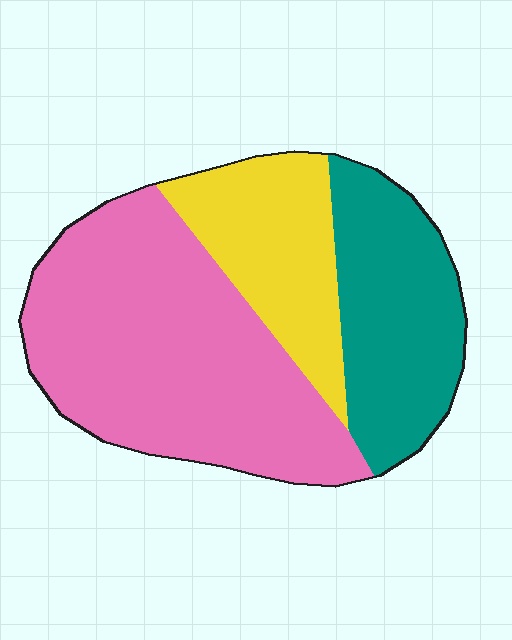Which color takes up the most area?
Pink, at roughly 50%.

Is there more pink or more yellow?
Pink.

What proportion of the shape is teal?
Teal covers about 25% of the shape.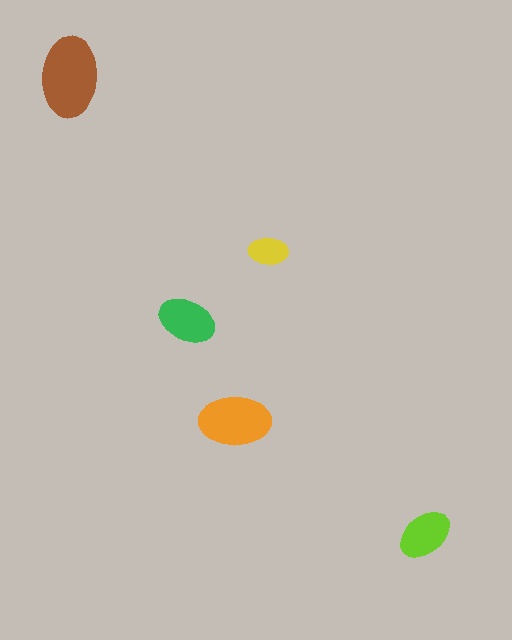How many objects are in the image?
There are 5 objects in the image.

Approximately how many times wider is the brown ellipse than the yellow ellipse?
About 2 times wider.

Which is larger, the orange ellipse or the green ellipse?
The orange one.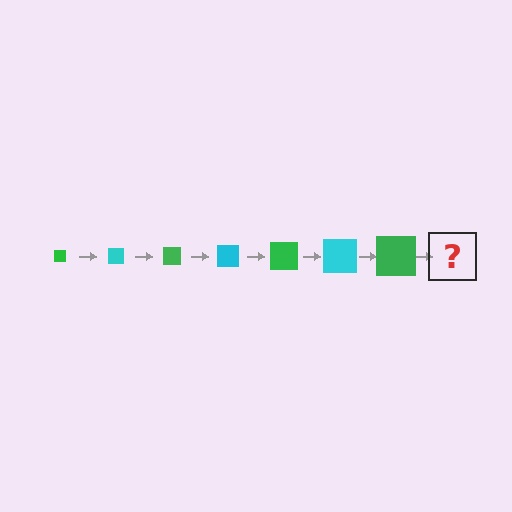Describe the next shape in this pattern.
It should be a cyan square, larger than the previous one.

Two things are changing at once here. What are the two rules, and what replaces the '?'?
The two rules are that the square grows larger each step and the color cycles through green and cyan. The '?' should be a cyan square, larger than the previous one.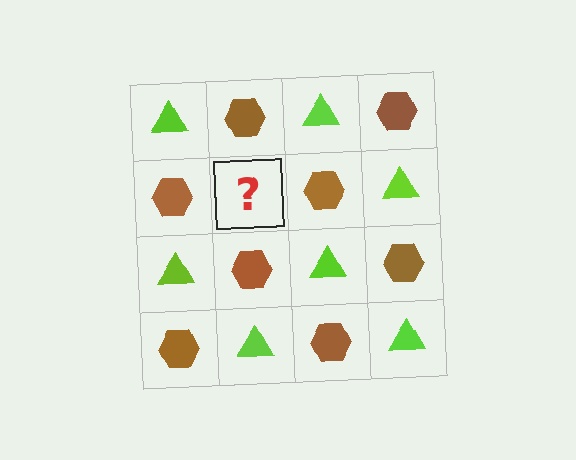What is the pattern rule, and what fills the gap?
The rule is that it alternates lime triangle and brown hexagon in a checkerboard pattern. The gap should be filled with a lime triangle.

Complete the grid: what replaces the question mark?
The question mark should be replaced with a lime triangle.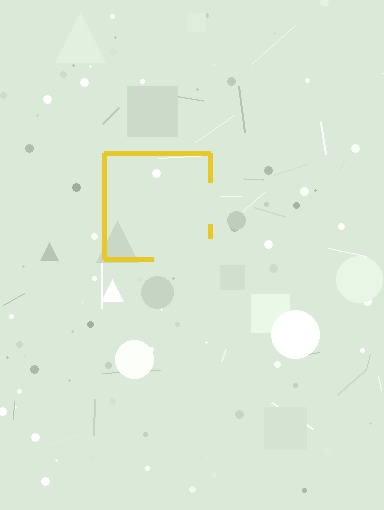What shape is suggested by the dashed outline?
The dashed outline suggests a square.